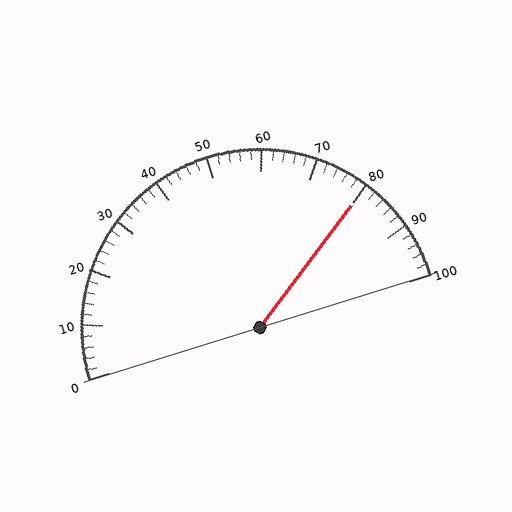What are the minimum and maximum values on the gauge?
The gauge ranges from 0 to 100.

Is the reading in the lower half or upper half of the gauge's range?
The reading is in the upper half of the range (0 to 100).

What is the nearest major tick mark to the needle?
The nearest major tick mark is 80.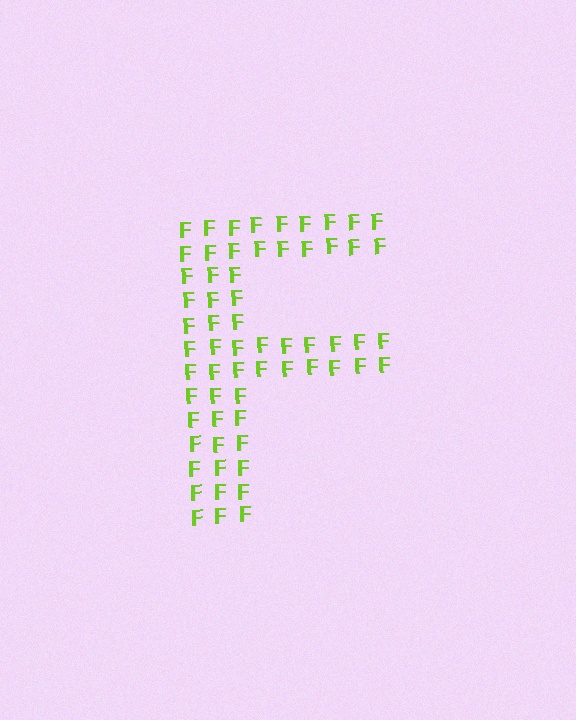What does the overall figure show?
The overall figure shows the letter F.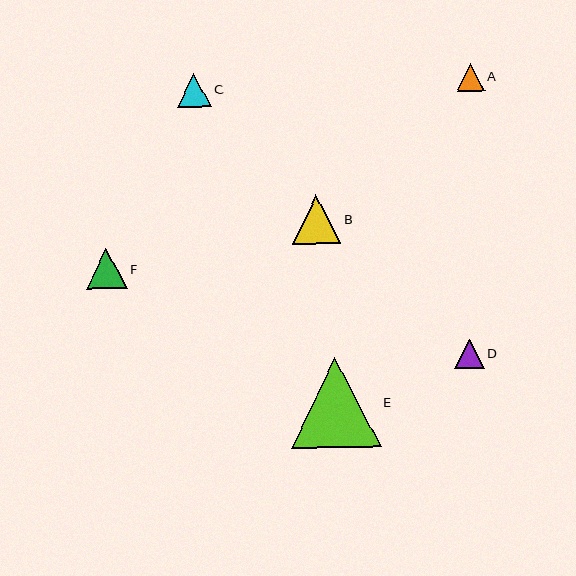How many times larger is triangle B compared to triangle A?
Triangle B is approximately 1.7 times the size of triangle A.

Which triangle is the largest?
Triangle E is the largest with a size of approximately 90 pixels.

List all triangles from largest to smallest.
From largest to smallest: E, B, F, C, D, A.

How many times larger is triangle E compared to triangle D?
Triangle E is approximately 3.1 times the size of triangle D.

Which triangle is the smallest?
Triangle A is the smallest with a size of approximately 28 pixels.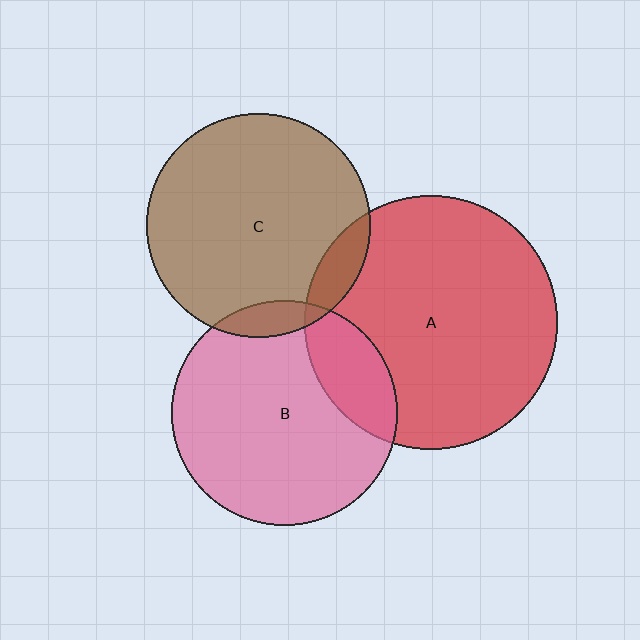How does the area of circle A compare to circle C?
Approximately 1.3 times.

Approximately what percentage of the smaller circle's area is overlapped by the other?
Approximately 5%.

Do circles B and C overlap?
Yes.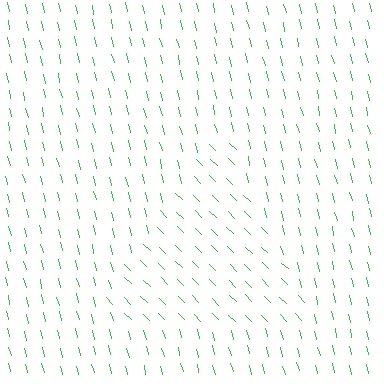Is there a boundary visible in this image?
Yes, there is a texture boundary formed by a change in line orientation.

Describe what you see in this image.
The image is filled with small green line segments. A triangle region in the image has lines oriented differently from the surrounding lines, creating a visible texture boundary.